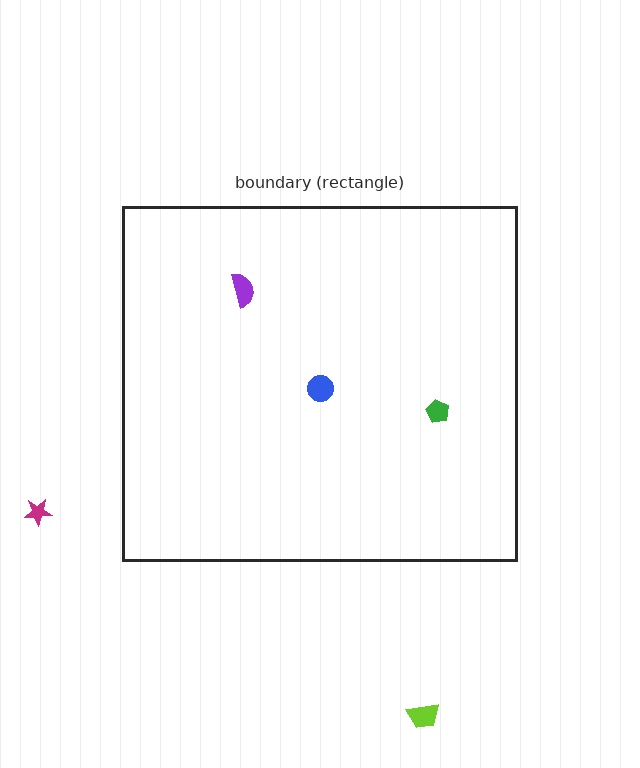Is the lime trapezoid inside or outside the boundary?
Outside.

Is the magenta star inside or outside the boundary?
Outside.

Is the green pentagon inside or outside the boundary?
Inside.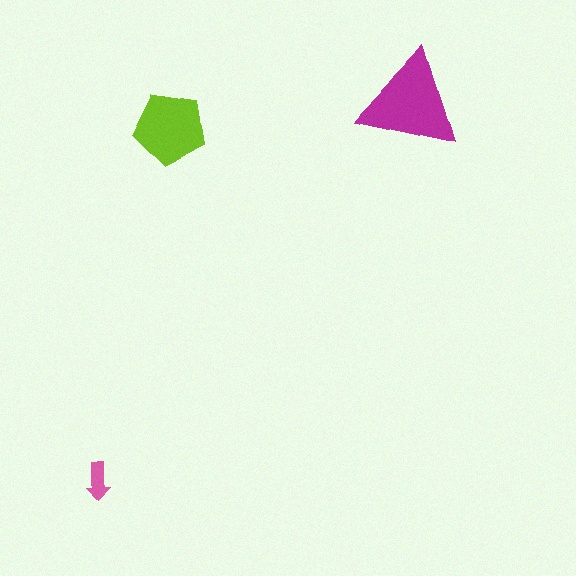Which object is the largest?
The magenta triangle.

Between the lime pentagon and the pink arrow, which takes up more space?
The lime pentagon.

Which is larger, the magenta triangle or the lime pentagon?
The magenta triangle.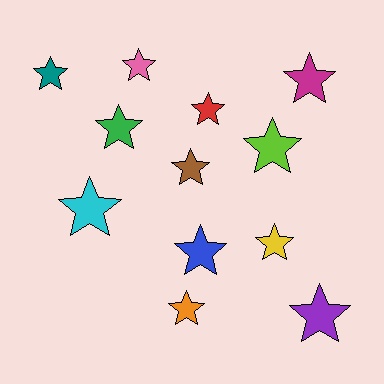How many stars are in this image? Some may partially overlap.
There are 12 stars.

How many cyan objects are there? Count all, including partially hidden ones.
There is 1 cyan object.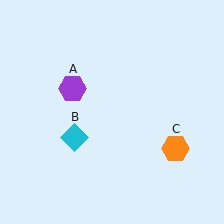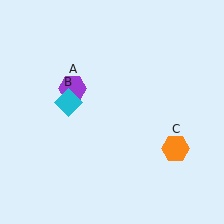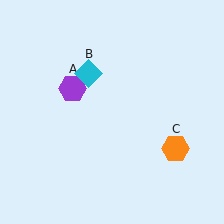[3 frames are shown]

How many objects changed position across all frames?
1 object changed position: cyan diamond (object B).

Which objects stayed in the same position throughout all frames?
Purple hexagon (object A) and orange hexagon (object C) remained stationary.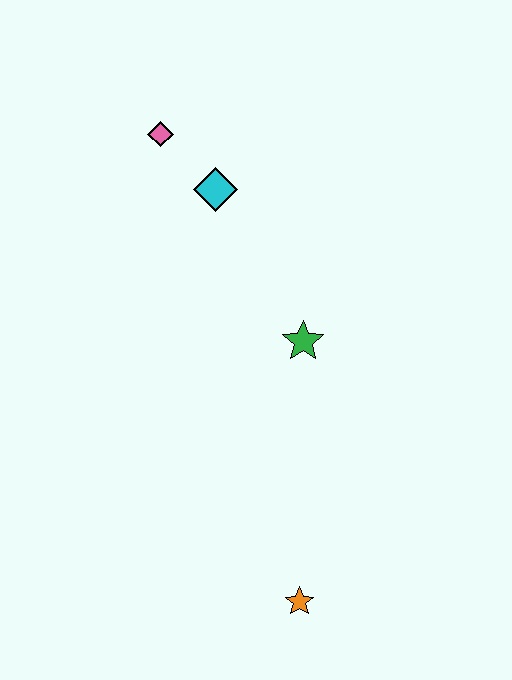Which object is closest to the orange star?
The green star is closest to the orange star.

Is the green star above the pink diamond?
No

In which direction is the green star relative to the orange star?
The green star is above the orange star.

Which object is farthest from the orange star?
The pink diamond is farthest from the orange star.